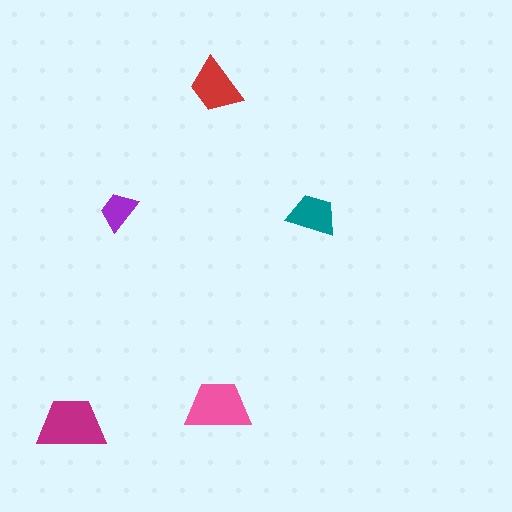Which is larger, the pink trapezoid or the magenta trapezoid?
The magenta one.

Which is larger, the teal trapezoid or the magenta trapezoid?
The magenta one.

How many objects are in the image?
There are 5 objects in the image.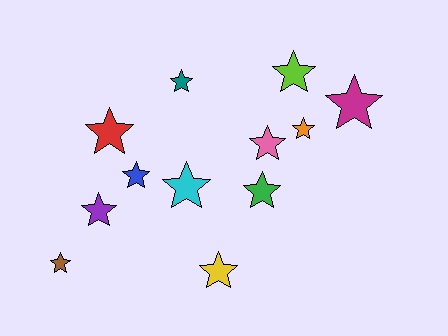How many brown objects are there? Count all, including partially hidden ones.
There is 1 brown object.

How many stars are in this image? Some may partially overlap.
There are 12 stars.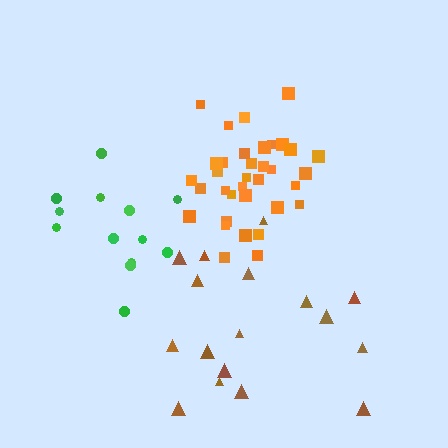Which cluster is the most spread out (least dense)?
Green.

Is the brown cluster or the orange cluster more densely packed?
Orange.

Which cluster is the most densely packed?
Orange.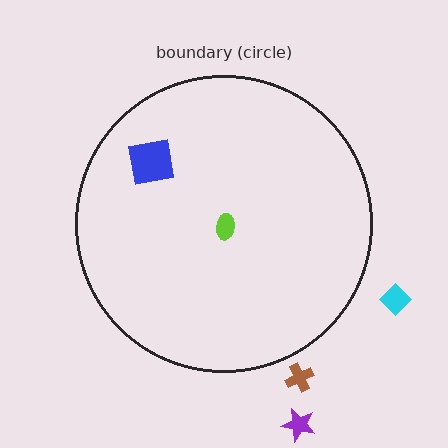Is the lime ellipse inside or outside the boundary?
Inside.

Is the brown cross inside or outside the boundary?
Outside.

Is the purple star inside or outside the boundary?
Outside.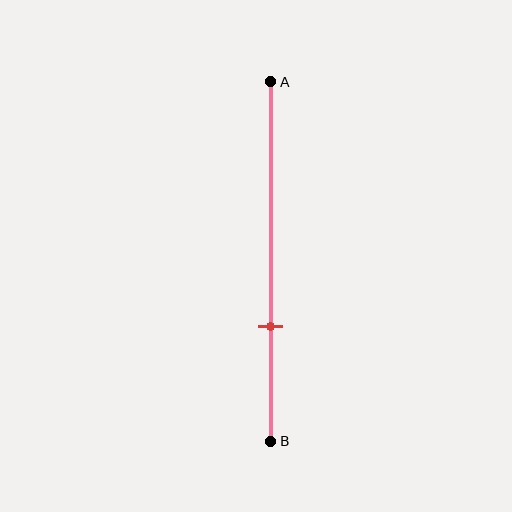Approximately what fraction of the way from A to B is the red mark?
The red mark is approximately 70% of the way from A to B.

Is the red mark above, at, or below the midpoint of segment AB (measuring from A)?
The red mark is below the midpoint of segment AB.